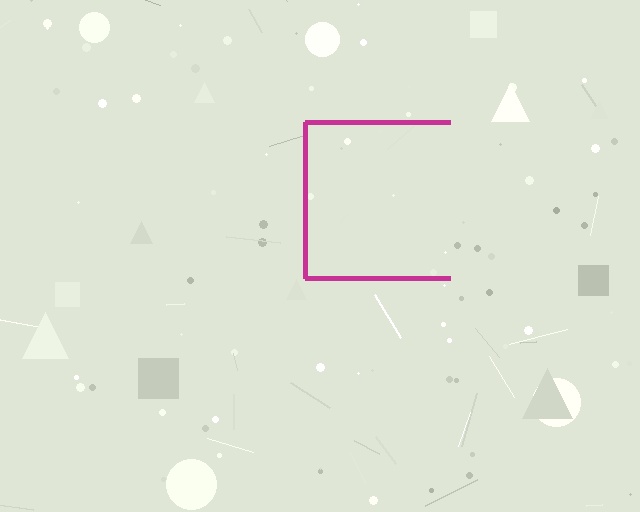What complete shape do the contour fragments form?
The contour fragments form a square.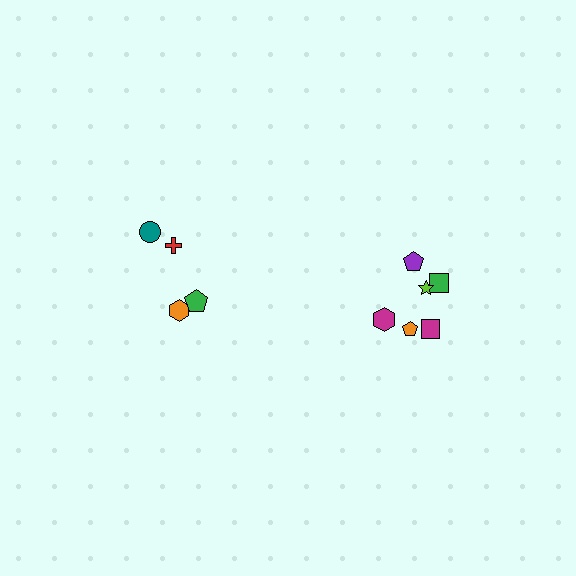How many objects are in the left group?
There are 4 objects.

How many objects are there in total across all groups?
There are 10 objects.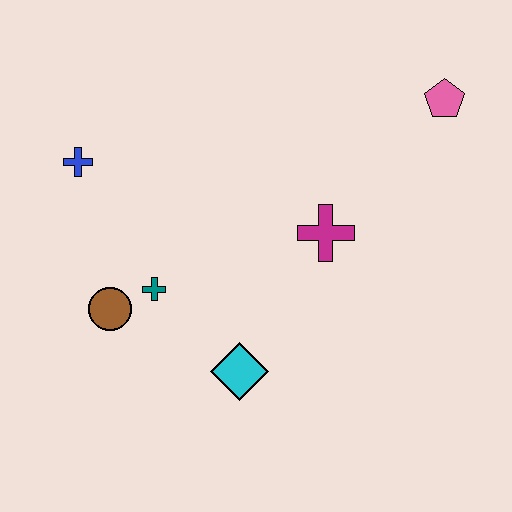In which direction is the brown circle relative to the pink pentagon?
The brown circle is to the left of the pink pentagon.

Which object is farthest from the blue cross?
The pink pentagon is farthest from the blue cross.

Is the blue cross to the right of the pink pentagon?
No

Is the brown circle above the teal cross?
No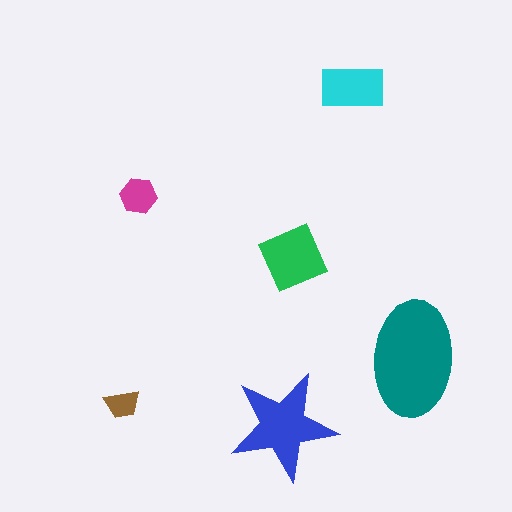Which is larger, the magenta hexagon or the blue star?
The blue star.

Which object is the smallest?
The brown trapezoid.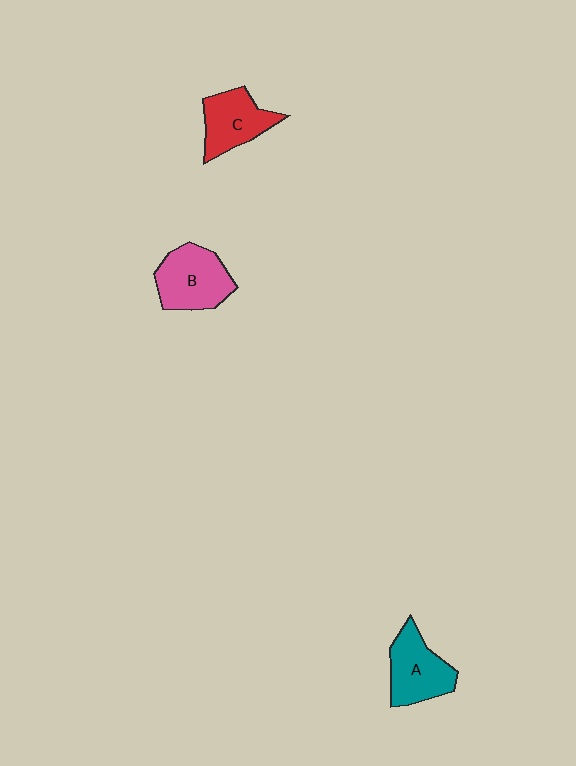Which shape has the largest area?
Shape B (pink).